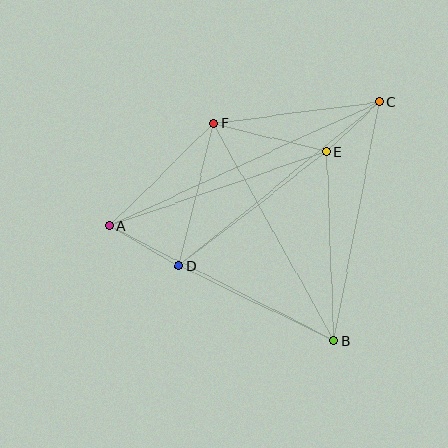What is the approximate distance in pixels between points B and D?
The distance between B and D is approximately 172 pixels.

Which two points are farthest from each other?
Points A and C are farthest from each other.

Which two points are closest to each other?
Points C and E are closest to each other.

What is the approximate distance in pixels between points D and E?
The distance between D and E is approximately 187 pixels.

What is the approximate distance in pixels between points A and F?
The distance between A and F is approximately 146 pixels.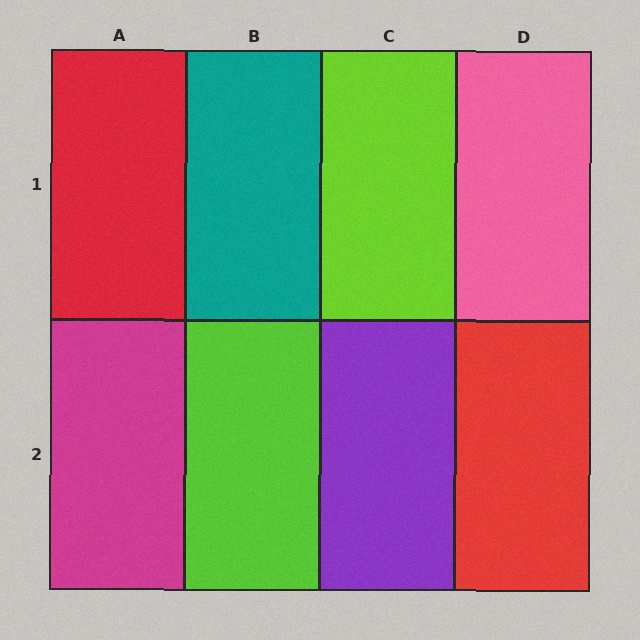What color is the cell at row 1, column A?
Red.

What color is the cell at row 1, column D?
Pink.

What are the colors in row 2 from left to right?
Magenta, lime, purple, red.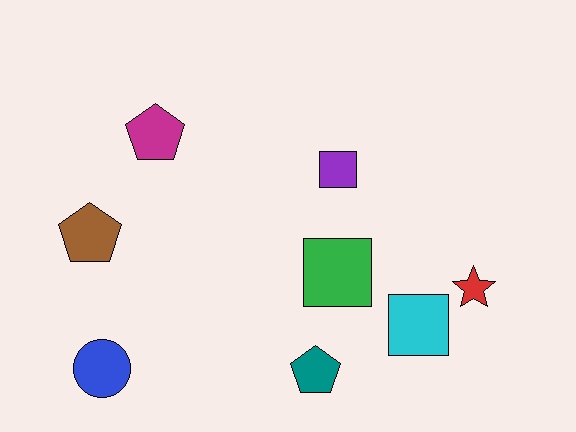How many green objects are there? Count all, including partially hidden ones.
There is 1 green object.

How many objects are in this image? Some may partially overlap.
There are 8 objects.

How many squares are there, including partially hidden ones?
There are 3 squares.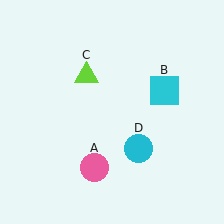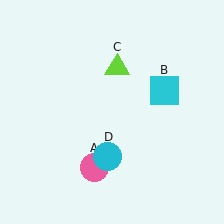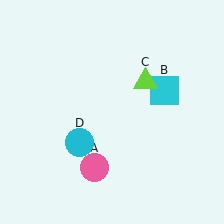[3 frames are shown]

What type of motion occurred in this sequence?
The lime triangle (object C), cyan circle (object D) rotated clockwise around the center of the scene.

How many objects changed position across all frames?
2 objects changed position: lime triangle (object C), cyan circle (object D).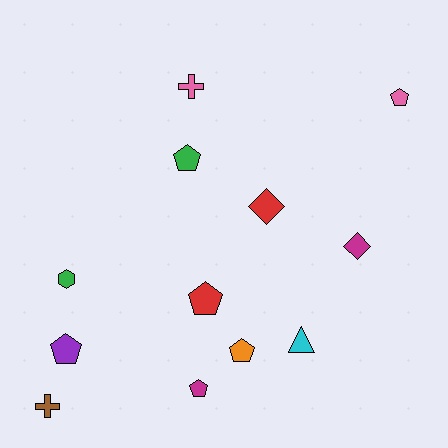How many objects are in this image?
There are 12 objects.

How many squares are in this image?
There are no squares.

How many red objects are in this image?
There are 2 red objects.